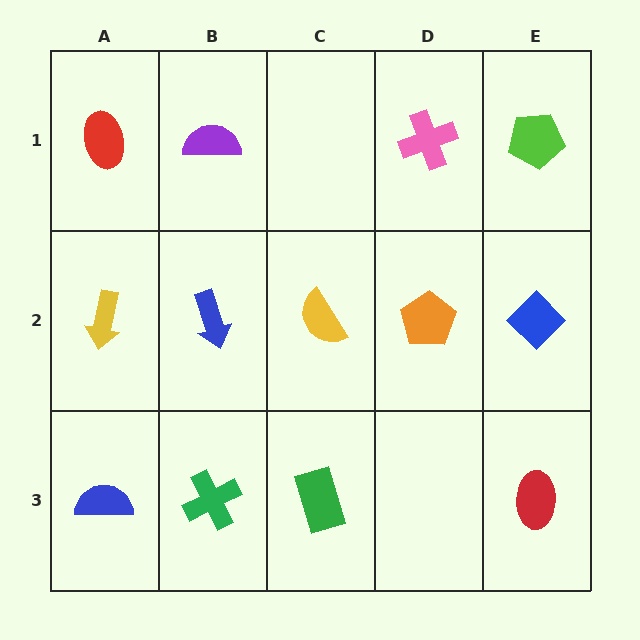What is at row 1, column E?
A lime pentagon.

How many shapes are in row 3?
4 shapes.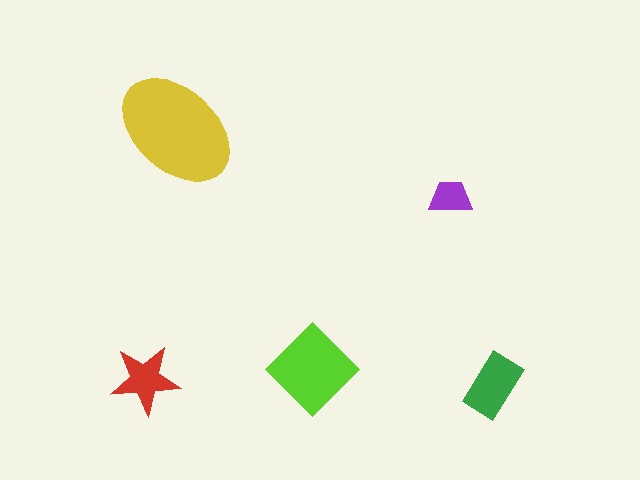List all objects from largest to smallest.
The yellow ellipse, the lime diamond, the green rectangle, the red star, the purple trapezoid.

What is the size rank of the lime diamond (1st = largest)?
2nd.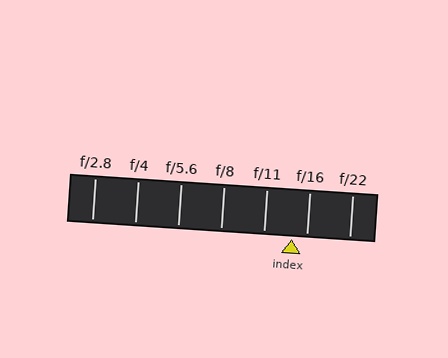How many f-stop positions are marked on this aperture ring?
There are 7 f-stop positions marked.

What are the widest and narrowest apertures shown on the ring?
The widest aperture shown is f/2.8 and the narrowest is f/22.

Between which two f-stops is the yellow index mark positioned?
The index mark is between f/11 and f/16.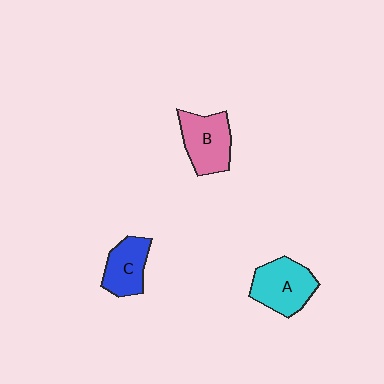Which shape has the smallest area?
Shape C (blue).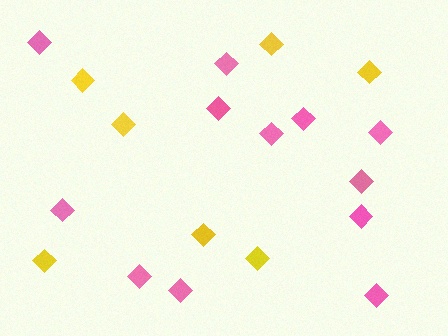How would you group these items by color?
There are 2 groups: one group of pink diamonds (12) and one group of yellow diamonds (7).